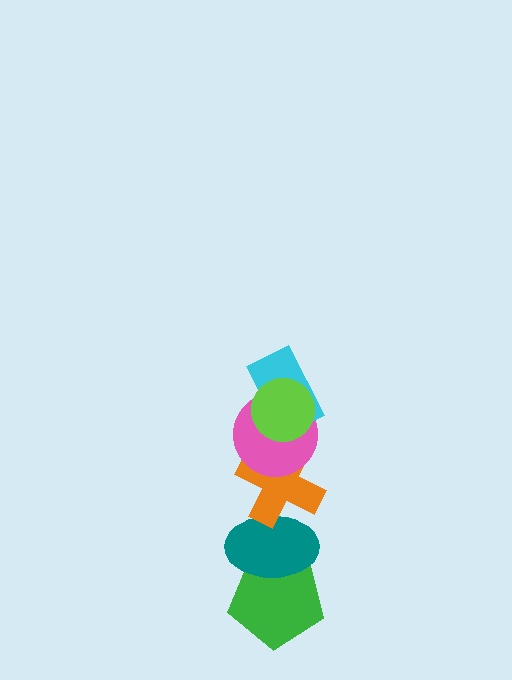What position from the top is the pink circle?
The pink circle is 3rd from the top.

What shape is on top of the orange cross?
The pink circle is on top of the orange cross.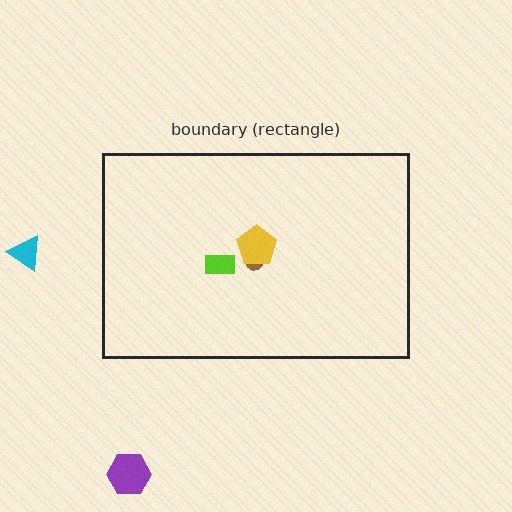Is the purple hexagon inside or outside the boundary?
Outside.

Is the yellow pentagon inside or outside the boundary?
Inside.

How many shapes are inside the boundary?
3 inside, 2 outside.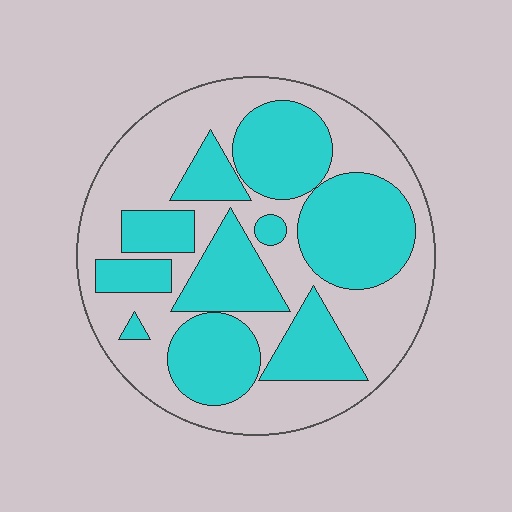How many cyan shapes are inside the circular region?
10.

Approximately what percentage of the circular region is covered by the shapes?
Approximately 45%.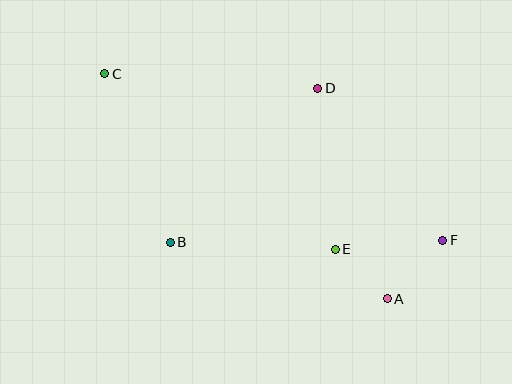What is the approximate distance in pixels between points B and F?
The distance between B and F is approximately 272 pixels.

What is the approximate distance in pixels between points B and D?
The distance between B and D is approximately 213 pixels.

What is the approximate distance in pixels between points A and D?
The distance between A and D is approximately 222 pixels.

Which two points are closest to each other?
Points A and E are closest to each other.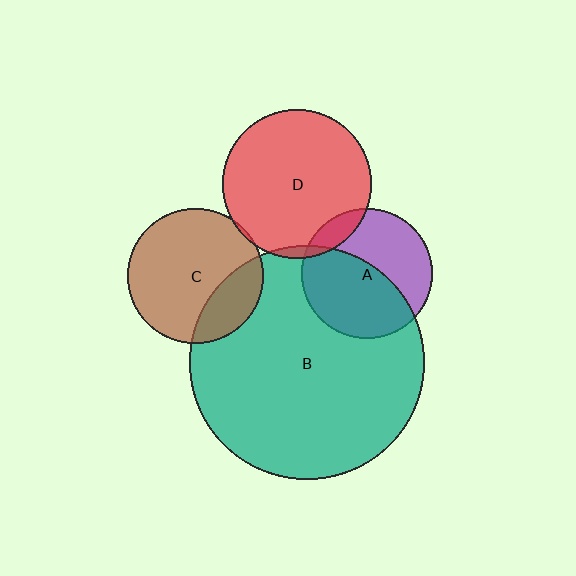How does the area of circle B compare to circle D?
Approximately 2.5 times.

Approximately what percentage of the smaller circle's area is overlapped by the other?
Approximately 5%.